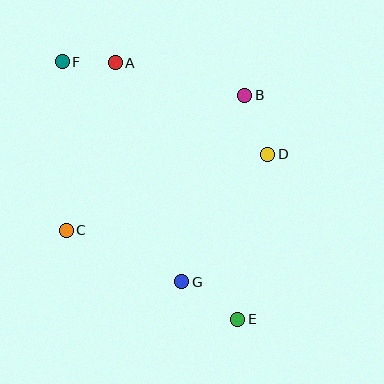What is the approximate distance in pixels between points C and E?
The distance between C and E is approximately 193 pixels.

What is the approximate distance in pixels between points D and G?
The distance between D and G is approximately 154 pixels.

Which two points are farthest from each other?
Points E and F are farthest from each other.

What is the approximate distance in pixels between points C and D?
The distance between C and D is approximately 216 pixels.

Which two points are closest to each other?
Points A and F are closest to each other.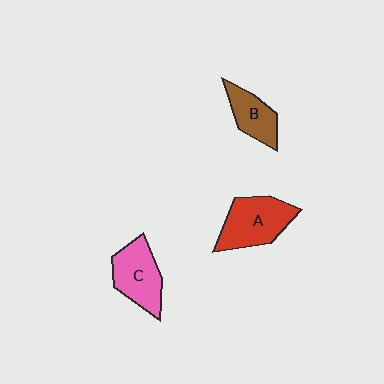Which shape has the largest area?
Shape A (red).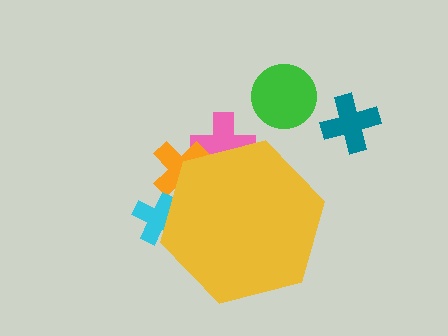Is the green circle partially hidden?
No, the green circle is fully visible.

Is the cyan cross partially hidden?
Yes, the cyan cross is partially hidden behind the yellow hexagon.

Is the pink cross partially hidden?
Yes, the pink cross is partially hidden behind the yellow hexagon.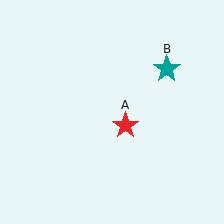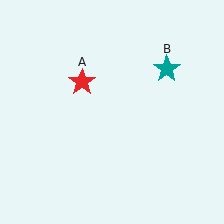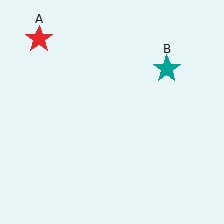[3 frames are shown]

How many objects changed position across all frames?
1 object changed position: red star (object A).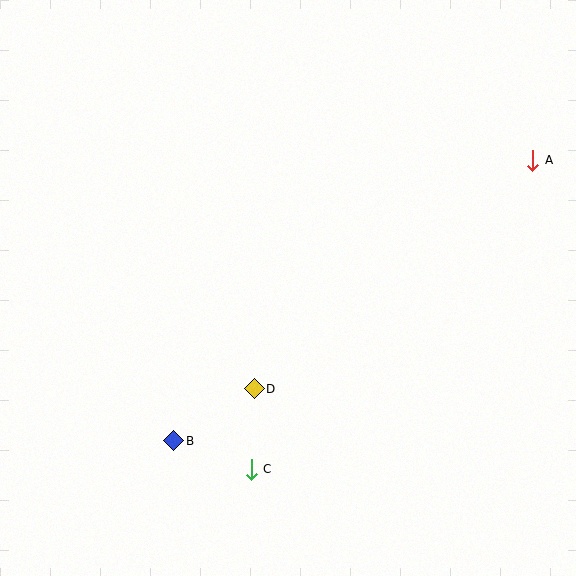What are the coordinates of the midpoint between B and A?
The midpoint between B and A is at (353, 301).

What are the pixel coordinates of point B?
Point B is at (174, 441).